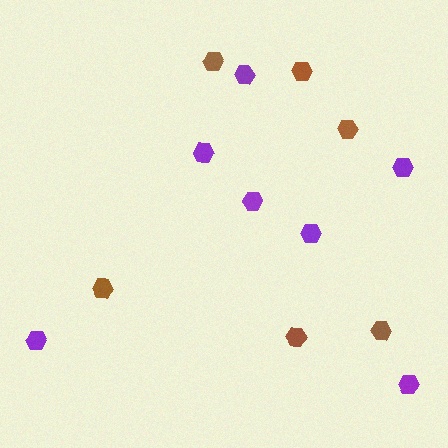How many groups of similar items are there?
There are 2 groups: one group of purple hexagons (7) and one group of brown hexagons (6).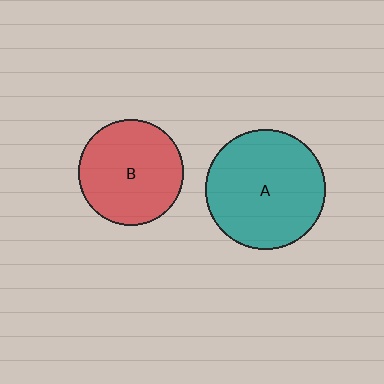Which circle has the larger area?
Circle A (teal).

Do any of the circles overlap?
No, none of the circles overlap.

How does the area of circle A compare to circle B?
Approximately 1.3 times.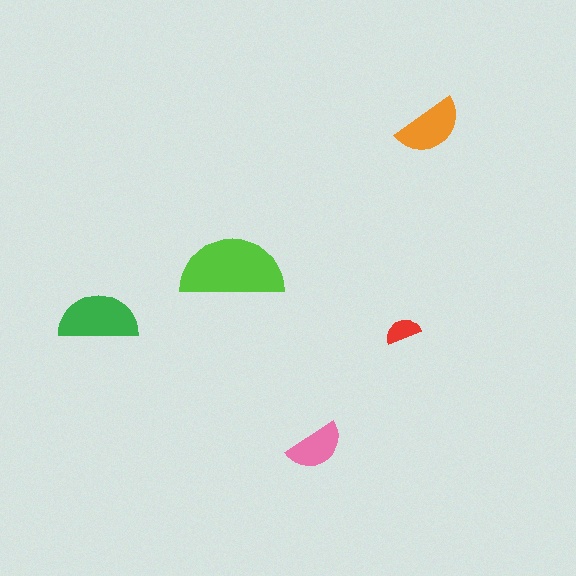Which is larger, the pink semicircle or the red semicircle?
The pink one.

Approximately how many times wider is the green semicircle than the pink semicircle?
About 1.5 times wider.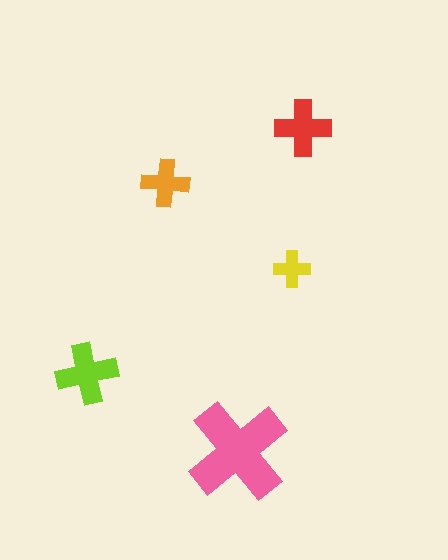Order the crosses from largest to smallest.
the pink one, the lime one, the red one, the orange one, the yellow one.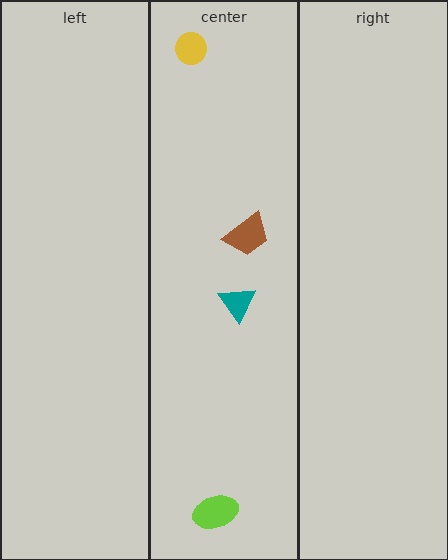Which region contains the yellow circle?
The center region.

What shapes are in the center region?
The teal triangle, the lime ellipse, the brown trapezoid, the yellow circle.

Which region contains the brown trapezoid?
The center region.